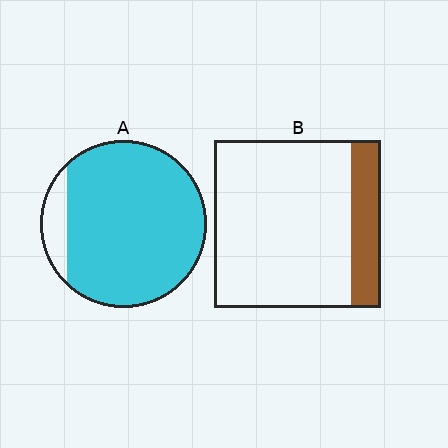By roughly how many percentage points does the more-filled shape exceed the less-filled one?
By roughly 70 percentage points (A over B).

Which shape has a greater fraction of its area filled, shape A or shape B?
Shape A.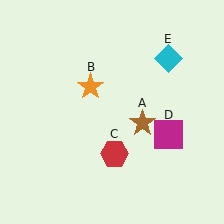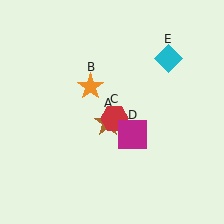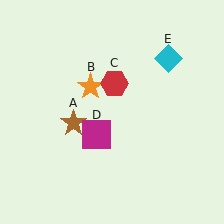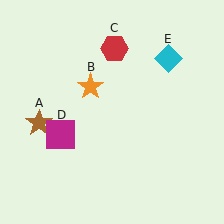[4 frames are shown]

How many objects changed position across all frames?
3 objects changed position: brown star (object A), red hexagon (object C), magenta square (object D).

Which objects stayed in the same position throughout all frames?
Orange star (object B) and cyan diamond (object E) remained stationary.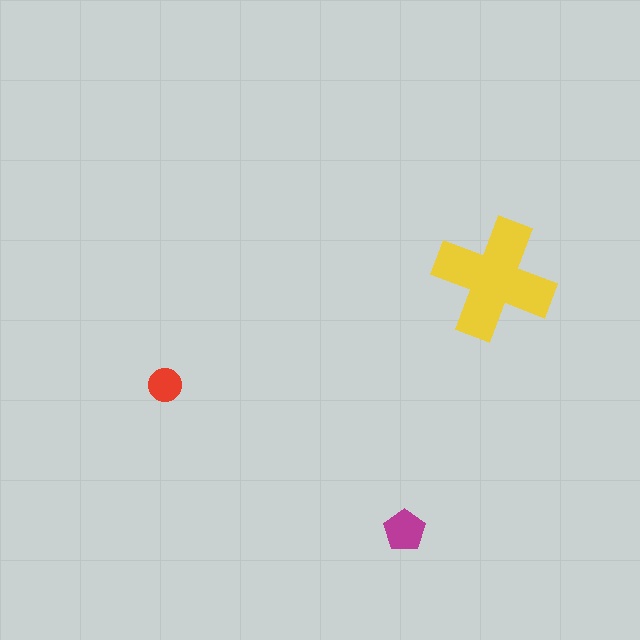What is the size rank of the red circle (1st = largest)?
3rd.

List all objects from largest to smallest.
The yellow cross, the magenta pentagon, the red circle.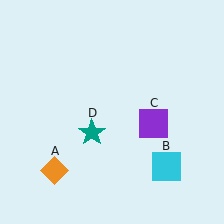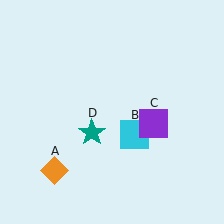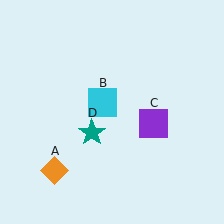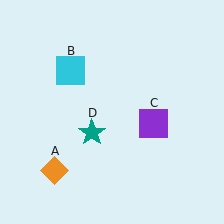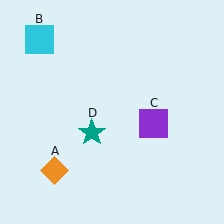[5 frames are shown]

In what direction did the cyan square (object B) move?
The cyan square (object B) moved up and to the left.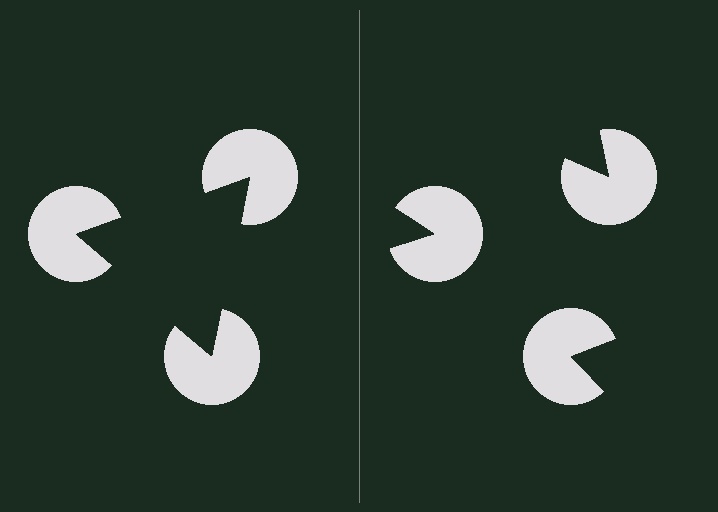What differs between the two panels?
The pac-man discs are positioned identically on both sides; only the wedge orientations differ. On the left they align to a triangle; on the right they are misaligned.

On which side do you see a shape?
An illusory triangle appears on the left side. On the right side the wedge cuts are rotated, so no coherent shape forms.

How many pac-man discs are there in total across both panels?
6 — 3 on each side.